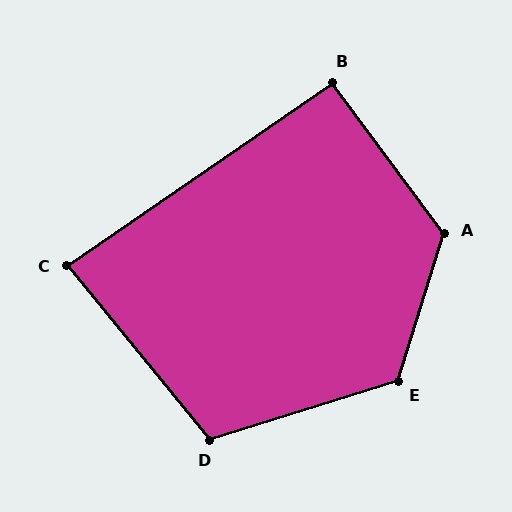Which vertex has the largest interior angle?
A, at approximately 126 degrees.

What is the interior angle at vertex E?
Approximately 124 degrees (obtuse).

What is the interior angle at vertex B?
Approximately 92 degrees (approximately right).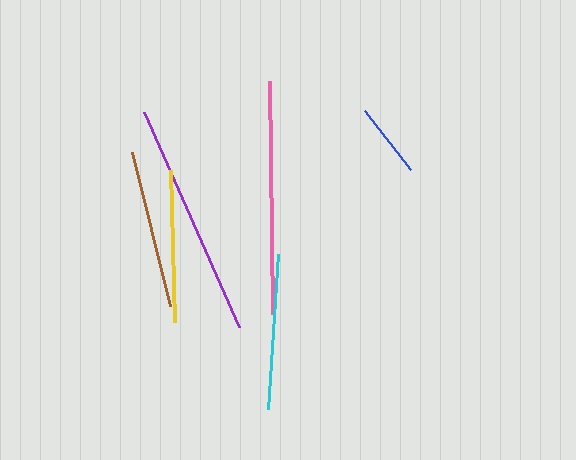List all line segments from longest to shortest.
From longest to shortest: purple, pink, brown, cyan, yellow, blue.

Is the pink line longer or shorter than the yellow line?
The pink line is longer than the yellow line.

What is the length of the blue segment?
The blue segment is approximately 75 pixels long.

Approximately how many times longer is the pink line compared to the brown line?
The pink line is approximately 1.5 times the length of the brown line.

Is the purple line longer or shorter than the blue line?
The purple line is longer than the blue line.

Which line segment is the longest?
The purple line is the longest at approximately 235 pixels.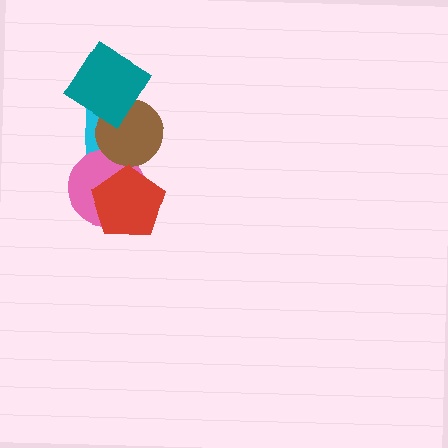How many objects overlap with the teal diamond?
2 objects overlap with the teal diamond.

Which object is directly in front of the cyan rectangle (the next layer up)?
The pink circle is directly in front of the cyan rectangle.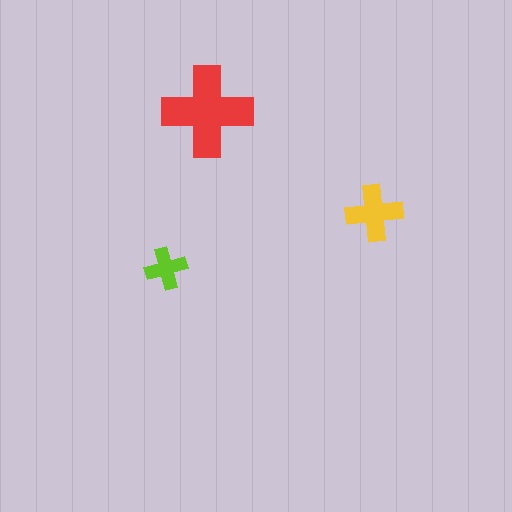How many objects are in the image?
There are 3 objects in the image.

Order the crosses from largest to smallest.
the red one, the yellow one, the lime one.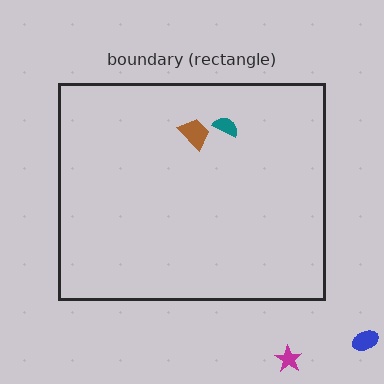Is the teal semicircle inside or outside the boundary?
Inside.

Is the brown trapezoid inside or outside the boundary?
Inside.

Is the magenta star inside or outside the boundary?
Outside.